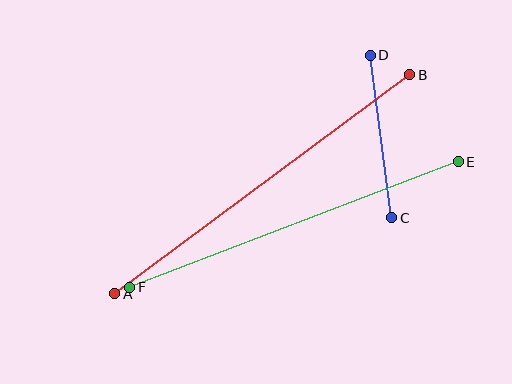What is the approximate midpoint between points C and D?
The midpoint is at approximately (381, 136) pixels.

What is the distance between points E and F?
The distance is approximately 352 pixels.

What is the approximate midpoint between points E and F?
The midpoint is at approximately (294, 225) pixels.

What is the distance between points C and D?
The distance is approximately 164 pixels.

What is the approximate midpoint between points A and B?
The midpoint is at approximately (262, 184) pixels.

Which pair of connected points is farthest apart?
Points A and B are farthest apart.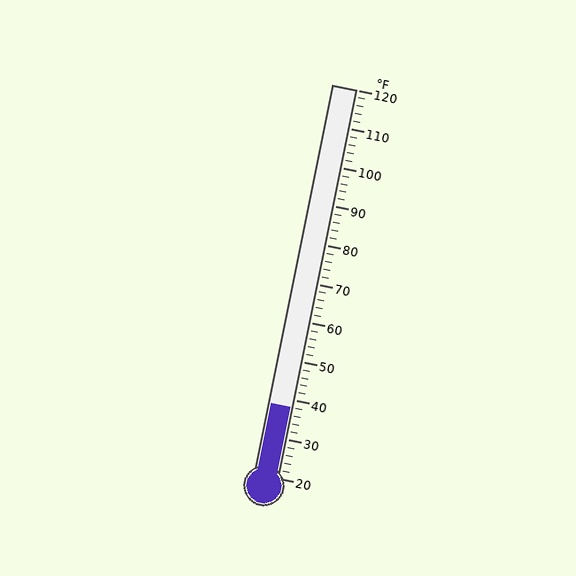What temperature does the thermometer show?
The thermometer shows approximately 38°F.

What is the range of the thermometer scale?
The thermometer scale ranges from 20°F to 120°F.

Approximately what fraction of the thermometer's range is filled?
The thermometer is filled to approximately 20% of its range.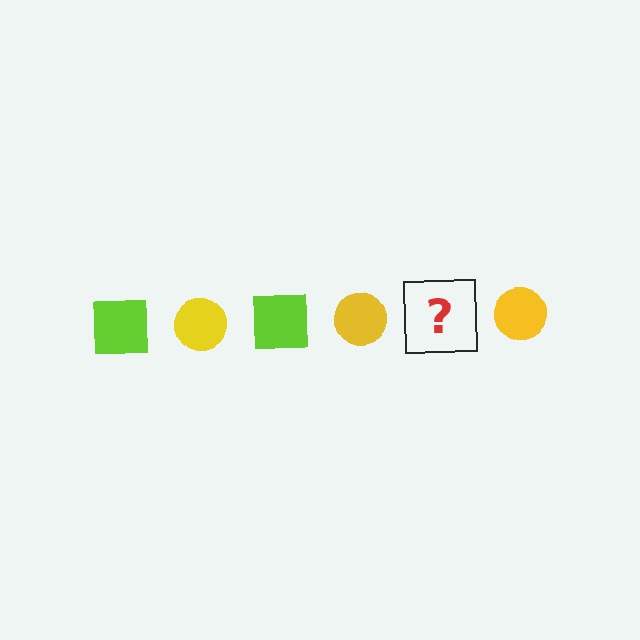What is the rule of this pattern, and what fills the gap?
The rule is that the pattern alternates between lime square and yellow circle. The gap should be filled with a lime square.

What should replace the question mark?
The question mark should be replaced with a lime square.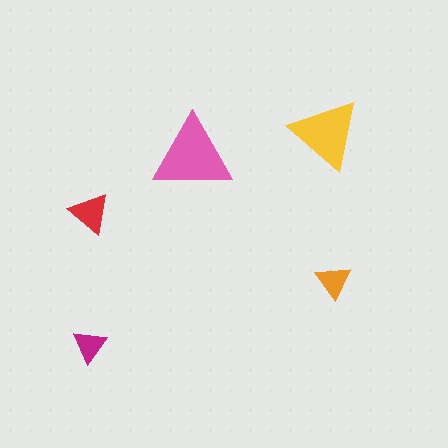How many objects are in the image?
There are 5 objects in the image.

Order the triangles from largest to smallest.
the pink one, the yellow one, the red one, the orange one, the magenta one.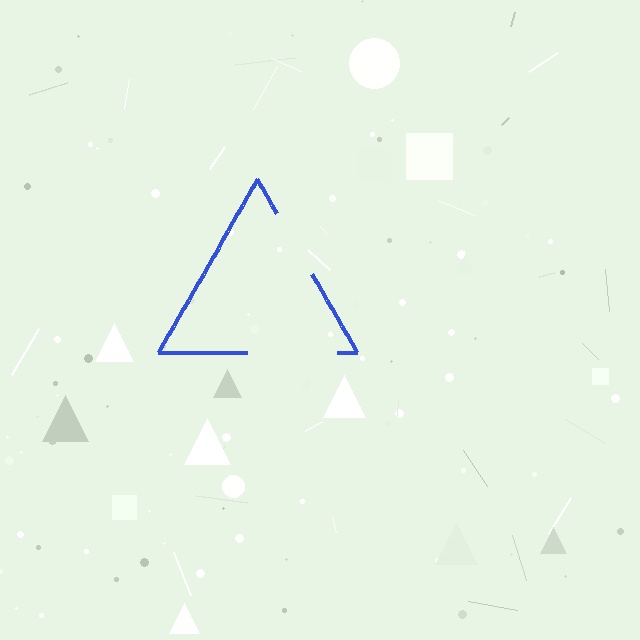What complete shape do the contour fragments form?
The contour fragments form a triangle.